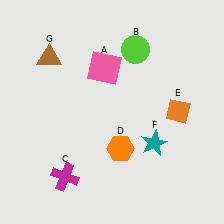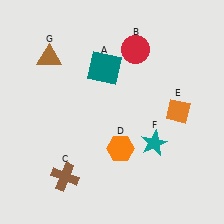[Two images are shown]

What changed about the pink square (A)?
In Image 1, A is pink. In Image 2, it changed to teal.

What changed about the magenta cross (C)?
In Image 1, C is magenta. In Image 2, it changed to brown.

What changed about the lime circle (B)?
In Image 1, B is lime. In Image 2, it changed to red.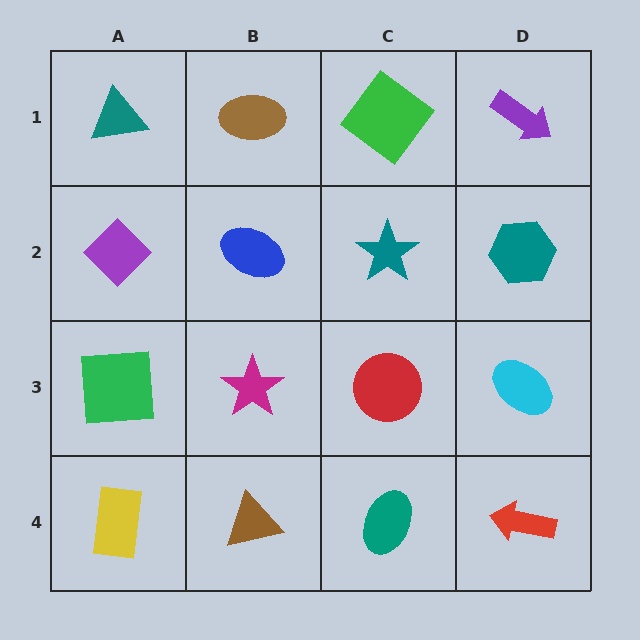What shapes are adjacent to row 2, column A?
A teal triangle (row 1, column A), a green square (row 3, column A), a blue ellipse (row 2, column B).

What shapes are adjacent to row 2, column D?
A purple arrow (row 1, column D), a cyan ellipse (row 3, column D), a teal star (row 2, column C).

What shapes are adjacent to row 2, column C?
A green diamond (row 1, column C), a red circle (row 3, column C), a blue ellipse (row 2, column B), a teal hexagon (row 2, column D).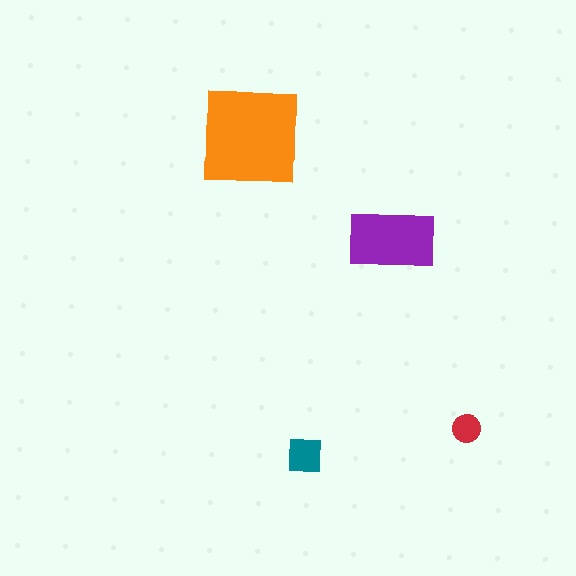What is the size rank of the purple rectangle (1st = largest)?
2nd.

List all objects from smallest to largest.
The red circle, the teal square, the purple rectangle, the orange square.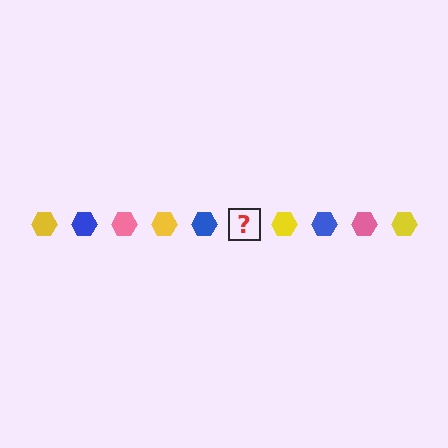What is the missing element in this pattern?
The missing element is a pink hexagon.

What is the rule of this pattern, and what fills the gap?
The rule is that the pattern cycles through yellow, blue, pink hexagons. The gap should be filled with a pink hexagon.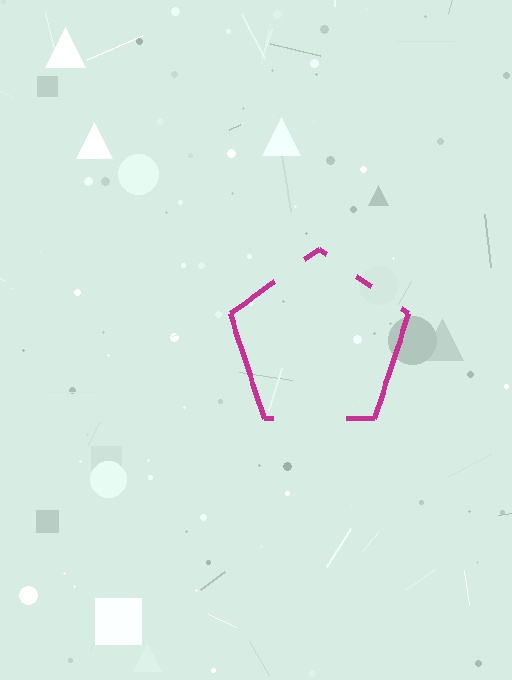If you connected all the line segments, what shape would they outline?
They would outline a pentagon.